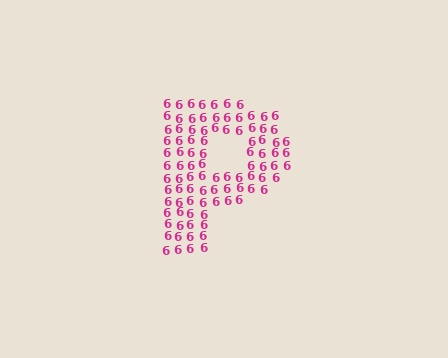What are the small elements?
The small elements are digit 6's.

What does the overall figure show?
The overall figure shows the letter P.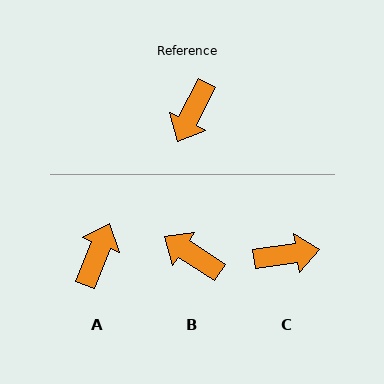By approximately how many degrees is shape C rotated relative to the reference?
Approximately 125 degrees counter-clockwise.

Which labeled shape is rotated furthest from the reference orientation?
A, about 175 degrees away.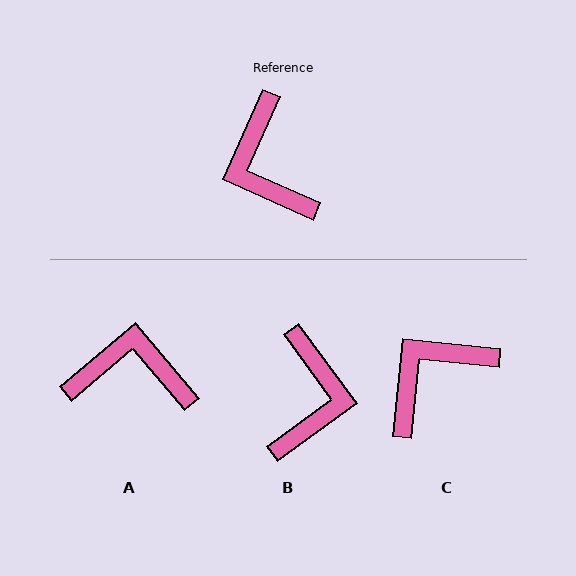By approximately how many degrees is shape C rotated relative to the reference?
Approximately 72 degrees clockwise.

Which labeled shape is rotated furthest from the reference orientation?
B, about 150 degrees away.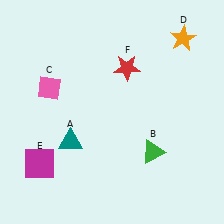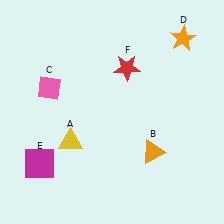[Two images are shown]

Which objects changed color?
A changed from teal to yellow. B changed from green to orange.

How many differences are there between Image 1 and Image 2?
There are 2 differences between the two images.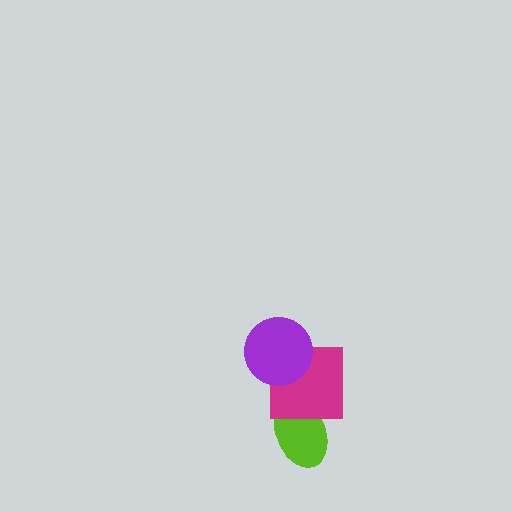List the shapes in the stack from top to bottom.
From top to bottom: the purple circle, the magenta square, the lime ellipse.